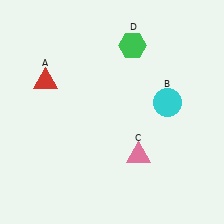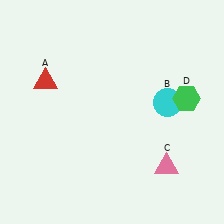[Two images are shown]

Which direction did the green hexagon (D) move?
The green hexagon (D) moved right.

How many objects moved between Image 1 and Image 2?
2 objects moved between the two images.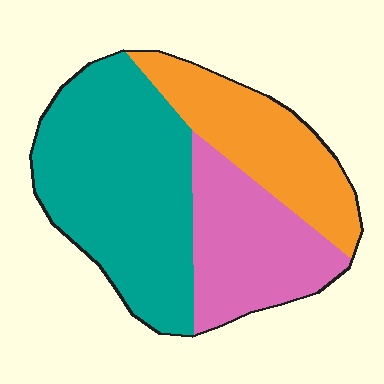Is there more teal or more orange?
Teal.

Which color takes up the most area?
Teal, at roughly 50%.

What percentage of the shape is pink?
Pink covers roughly 25% of the shape.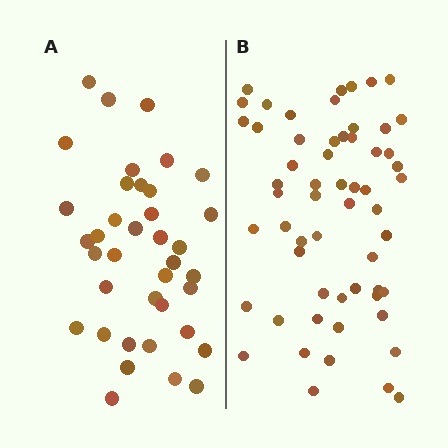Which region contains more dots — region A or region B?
Region B (the right region) has more dots.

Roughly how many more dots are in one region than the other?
Region B has approximately 20 more dots than region A.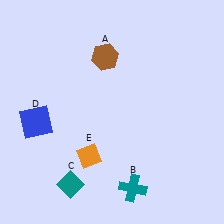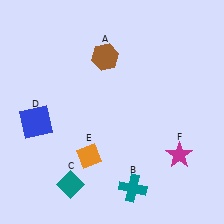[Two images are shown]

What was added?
A magenta star (F) was added in Image 2.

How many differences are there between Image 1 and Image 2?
There is 1 difference between the two images.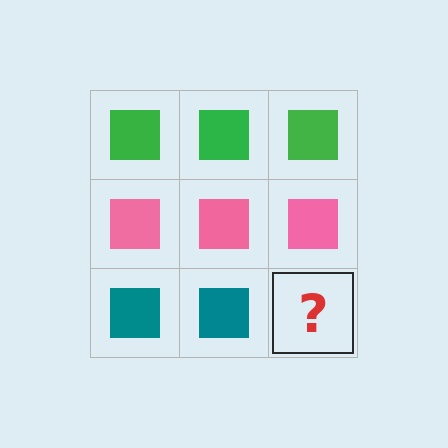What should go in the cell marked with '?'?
The missing cell should contain a teal square.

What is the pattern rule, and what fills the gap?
The rule is that each row has a consistent color. The gap should be filled with a teal square.